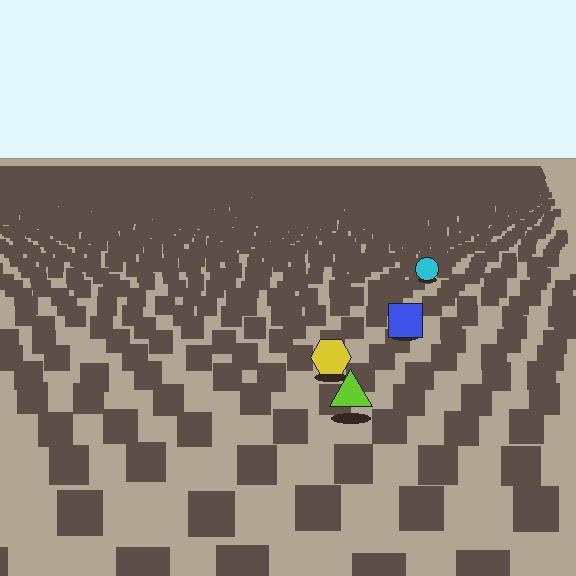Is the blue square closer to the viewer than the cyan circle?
Yes. The blue square is closer — you can tell from the texture gradient: the ground texture is coarser near it.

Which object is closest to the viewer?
The lime triangle is closest. The texture marks near it are larger and more spread out.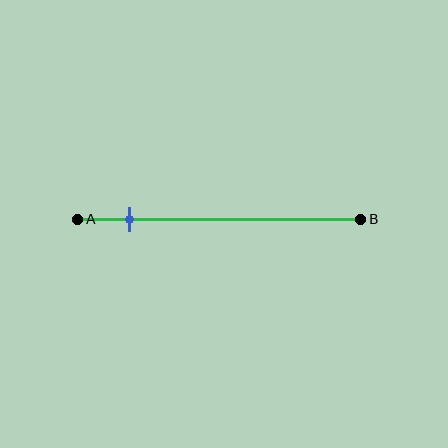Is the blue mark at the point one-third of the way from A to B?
No, the mark is at about 20% from A, not at the 33% one-third point.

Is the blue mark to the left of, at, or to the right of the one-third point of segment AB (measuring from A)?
The blue mark is to the left of the one-third point of segment AB.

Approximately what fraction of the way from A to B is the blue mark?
The blue mark is approximately 20% of the way from A to B.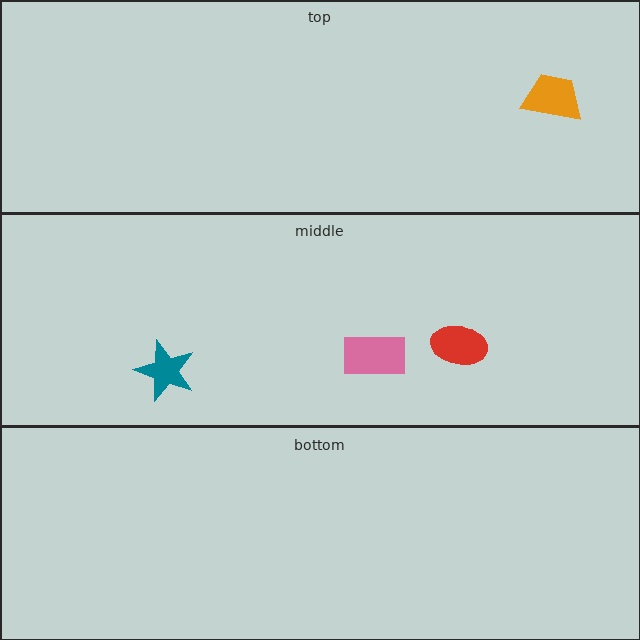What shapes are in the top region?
The orange trapezoid.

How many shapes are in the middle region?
3.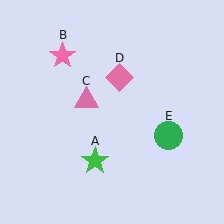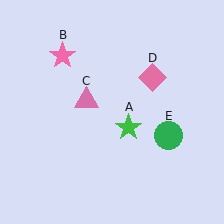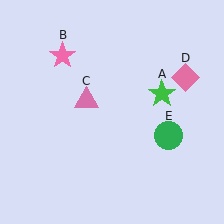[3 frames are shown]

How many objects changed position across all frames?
2 objects changed position: green star (object A), pink diamond (object D).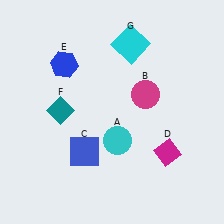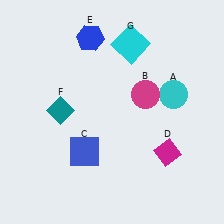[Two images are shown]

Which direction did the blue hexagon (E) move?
The blue hexagon (E) moved up.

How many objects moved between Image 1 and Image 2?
2 objects moved between the two images.